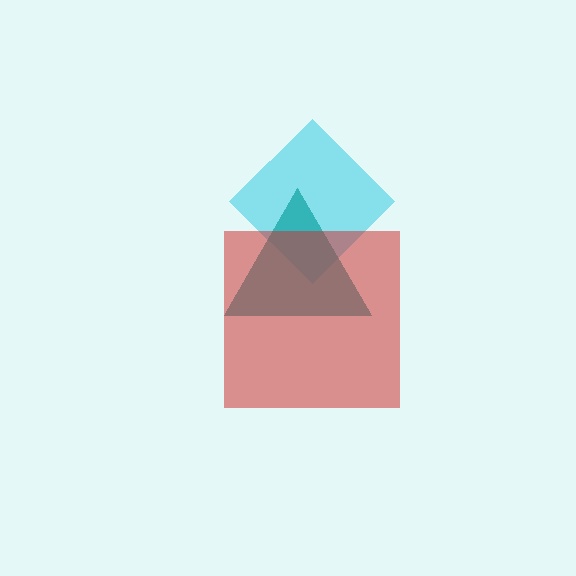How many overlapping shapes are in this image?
There are 3 overlapping shapes in the image.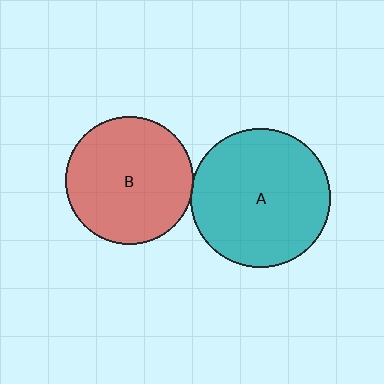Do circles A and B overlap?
Yes.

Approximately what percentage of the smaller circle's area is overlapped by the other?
Approximately 5%.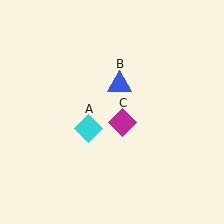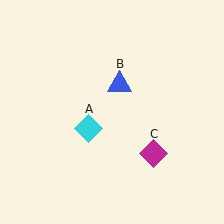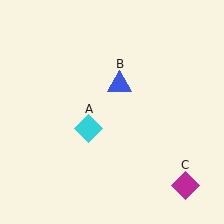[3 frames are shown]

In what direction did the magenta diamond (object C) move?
The magenta diamond (object C) moved down and to the right.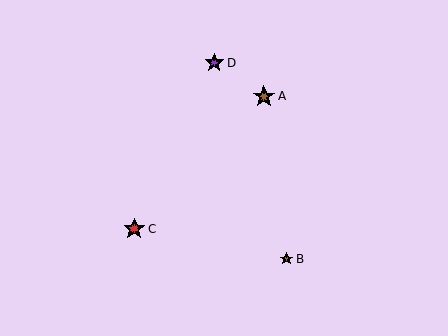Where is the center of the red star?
The center of the red star is at (134, 229).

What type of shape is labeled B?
Shape B is a brown star.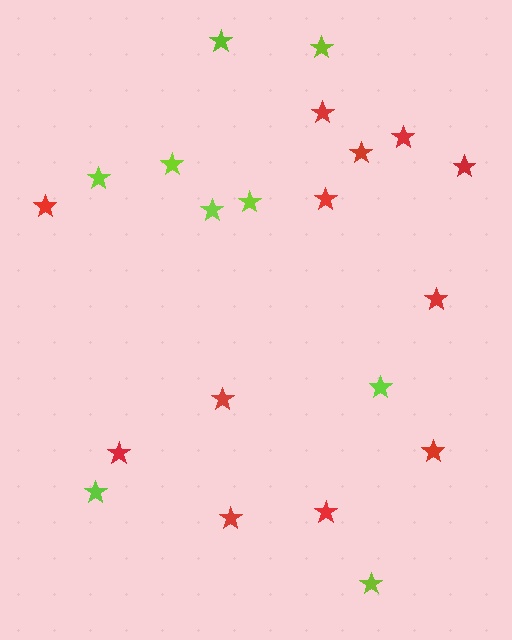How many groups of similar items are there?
There are 2 groups: one group of red stars (12) and one group of lime stars (9).